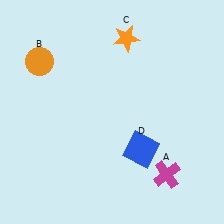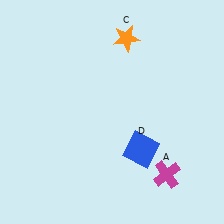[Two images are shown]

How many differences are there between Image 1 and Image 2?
There is 1 difference between the two images.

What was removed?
The orange circle (B) was removed in Image 2.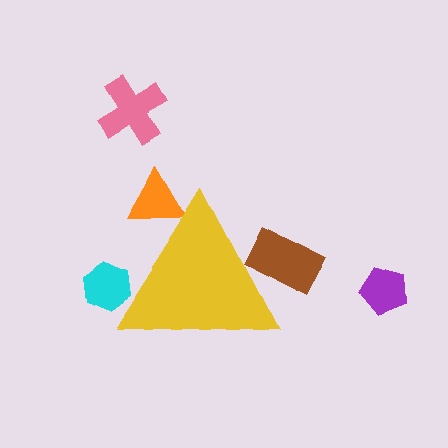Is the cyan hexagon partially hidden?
Yes, the cyan hexagon is partially hidden behind the yellow triangle.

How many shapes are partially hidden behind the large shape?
3 shapes are partially hidden.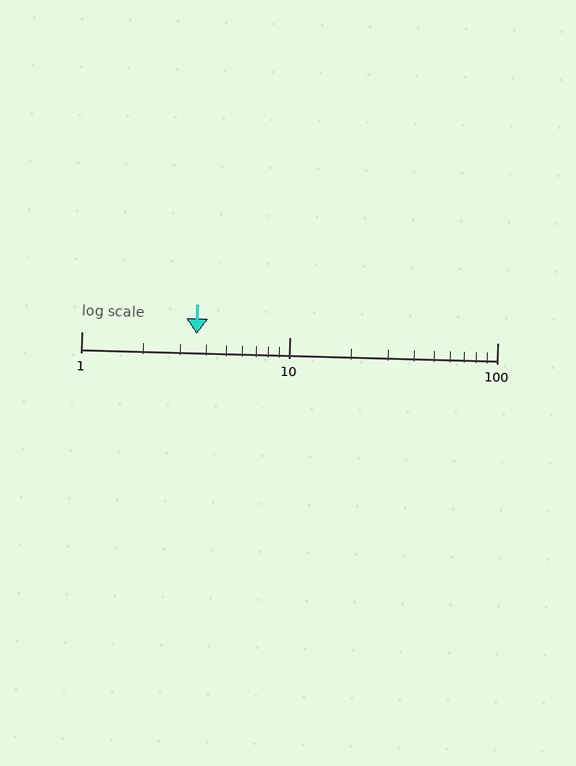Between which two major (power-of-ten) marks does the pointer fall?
The pointer is between 1 and 10.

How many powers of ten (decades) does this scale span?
The scale spans 2 decades, from 1 to 100.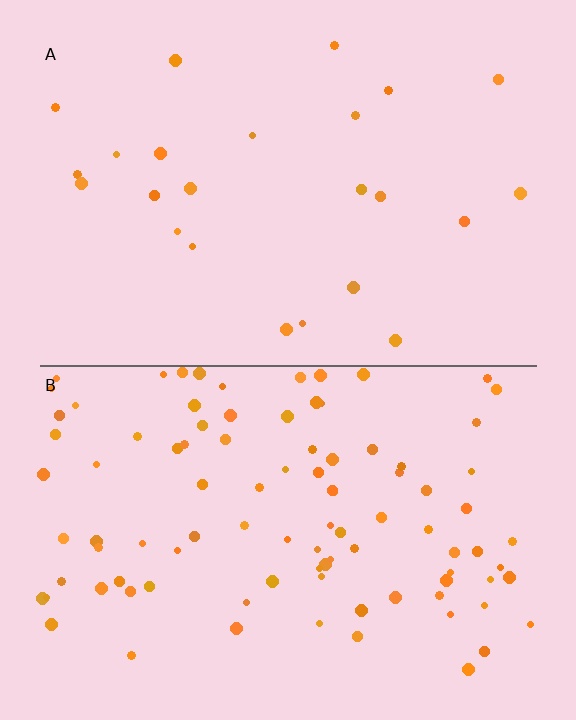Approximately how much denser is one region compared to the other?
Approximately 4.0× — region B over region A.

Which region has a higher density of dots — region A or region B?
B (the bottom).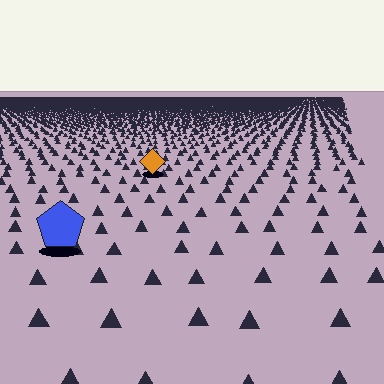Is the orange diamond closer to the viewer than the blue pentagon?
No. The blue pentagon is closer — you can tell from the texture gradient: the ground texture is coarser near it.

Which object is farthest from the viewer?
The orange diamond is farthest from the viewer. It appears smaller and the ground texture around it is denser.